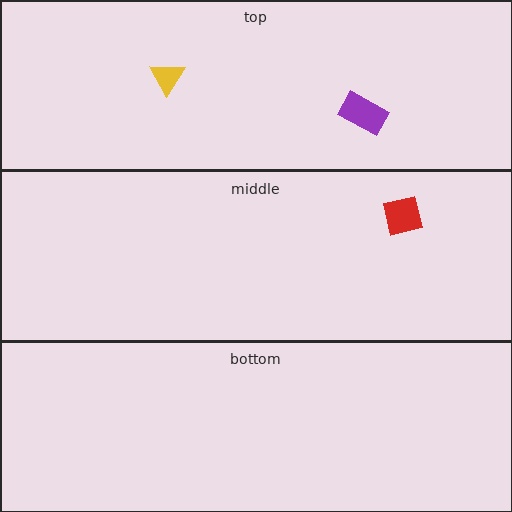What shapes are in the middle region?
The red square.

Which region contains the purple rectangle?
The top region.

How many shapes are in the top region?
2.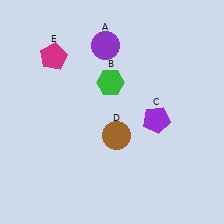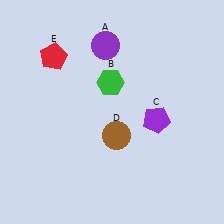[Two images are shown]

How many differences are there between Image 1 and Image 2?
There is 1 difference between the two images.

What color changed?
The pentagon (E) changed from magenta in Image 1 to red in Image 2.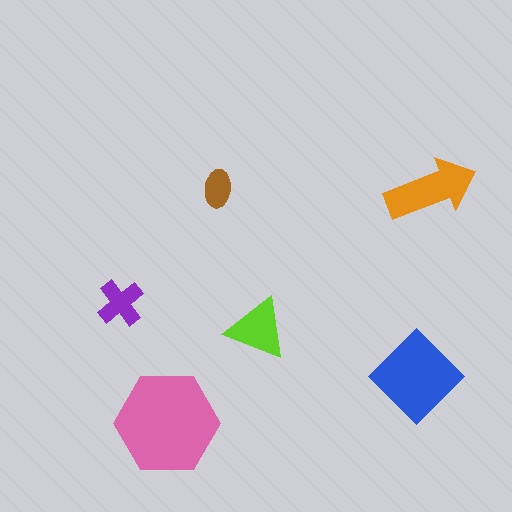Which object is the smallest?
The brown ellipse.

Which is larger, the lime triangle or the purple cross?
The lime triangle.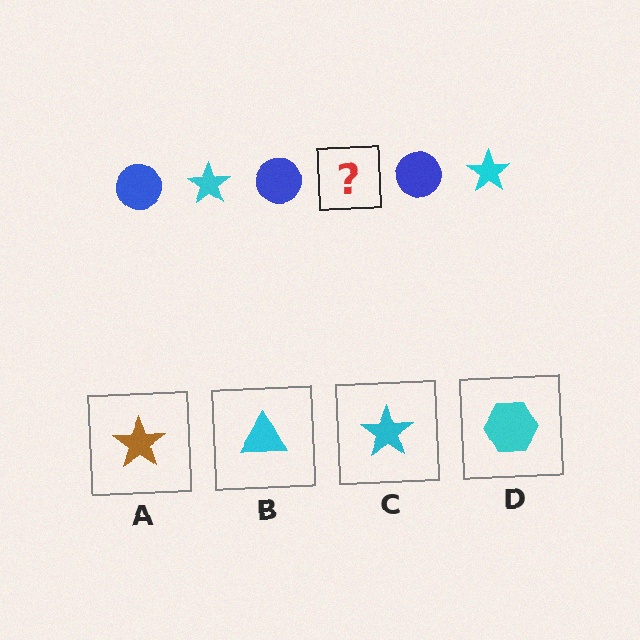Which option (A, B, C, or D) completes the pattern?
C.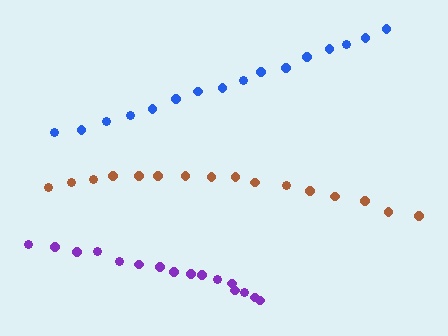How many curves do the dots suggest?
There are 3 distinct paths.